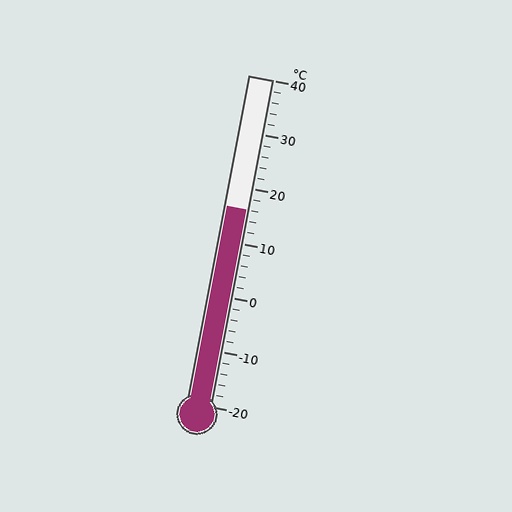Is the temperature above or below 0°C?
The temperature is above 0°C.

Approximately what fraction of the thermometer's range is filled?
The thermometer is filled to approximately 60% of its range.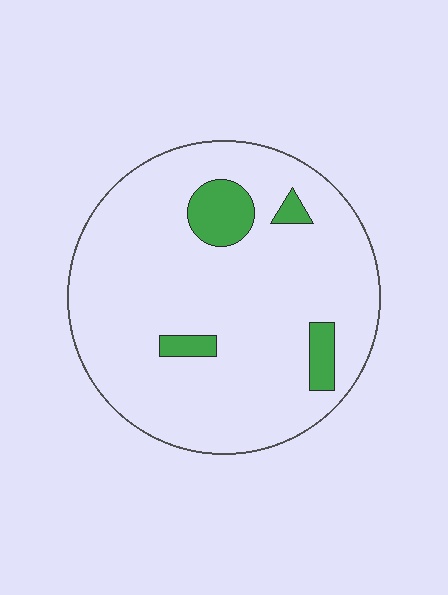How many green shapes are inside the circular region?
4.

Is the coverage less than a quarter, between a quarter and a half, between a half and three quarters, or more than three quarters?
Less than a quarter.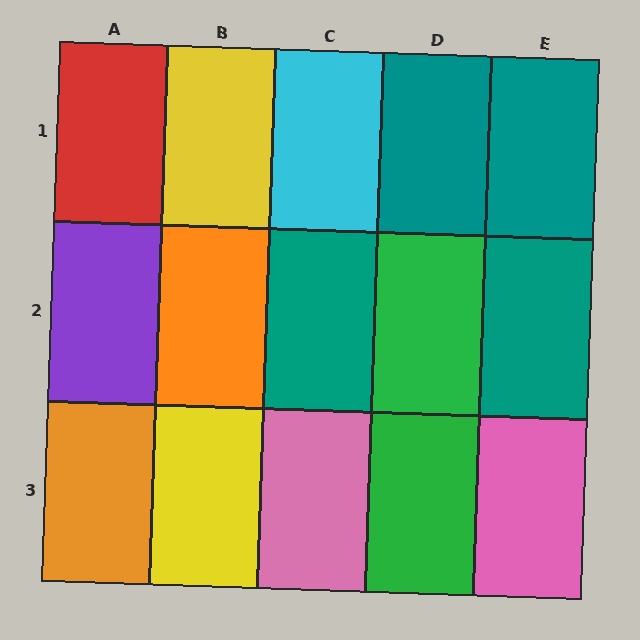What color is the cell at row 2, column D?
Green.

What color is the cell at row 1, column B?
Yellow.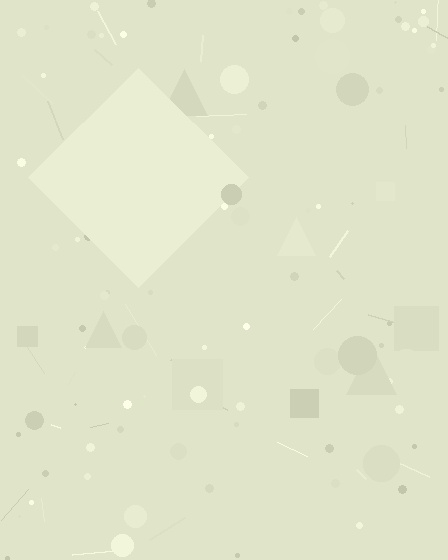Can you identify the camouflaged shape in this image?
The camouflaged shape is a diamond.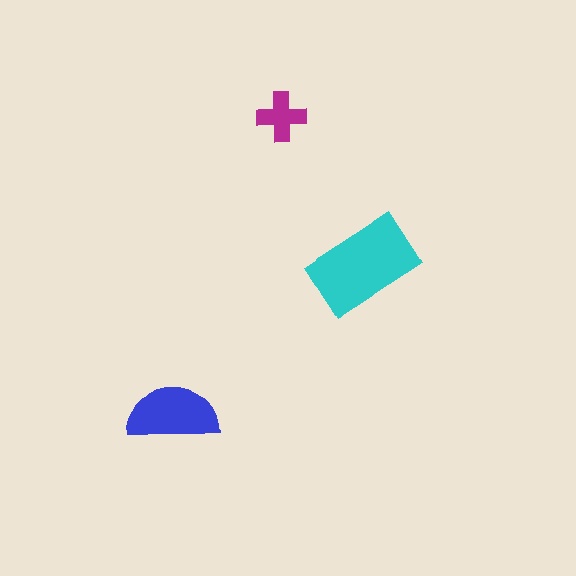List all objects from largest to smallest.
The cyan rectangle, the blue semicircle, the magenta cross.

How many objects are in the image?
There are 3 objects in the image.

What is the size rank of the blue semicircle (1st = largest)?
2nd.